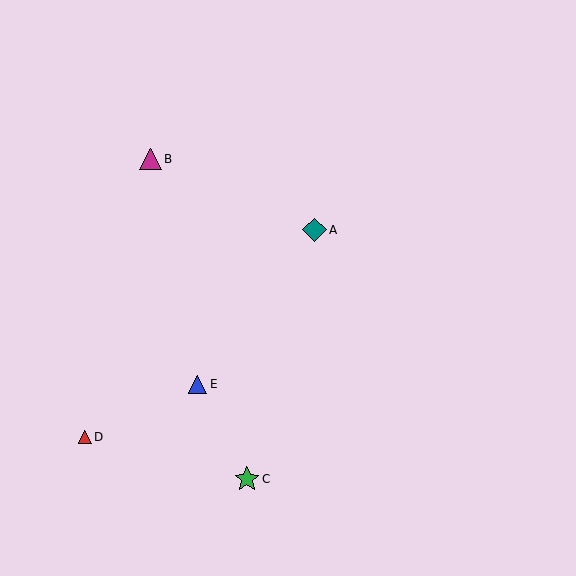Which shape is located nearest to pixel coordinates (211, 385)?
The blue triangle (labeled E) at (198, 384) is nearest to that location.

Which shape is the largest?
The green star (labeled C) is the largest.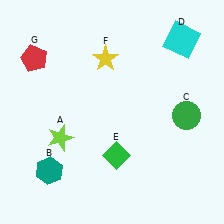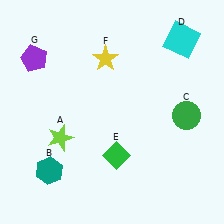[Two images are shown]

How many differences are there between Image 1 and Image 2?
There is 1 difference between the two images.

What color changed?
The pentagon (G) changed from red in Image 1 to purple in Image 2.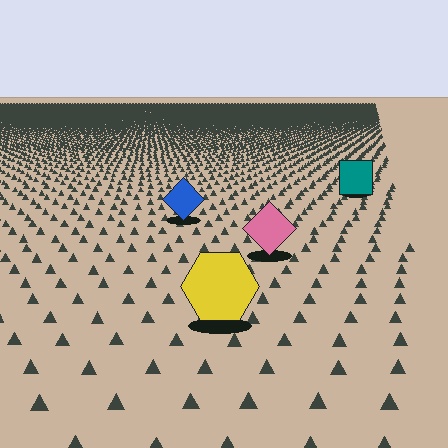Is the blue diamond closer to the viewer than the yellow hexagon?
No. The yellow hexagon is closer — you can tell from the texture gradient: the ground texture is coarser near it.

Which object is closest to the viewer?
The yellow hexagon is closest. The texture marks near it are larger and more spread out.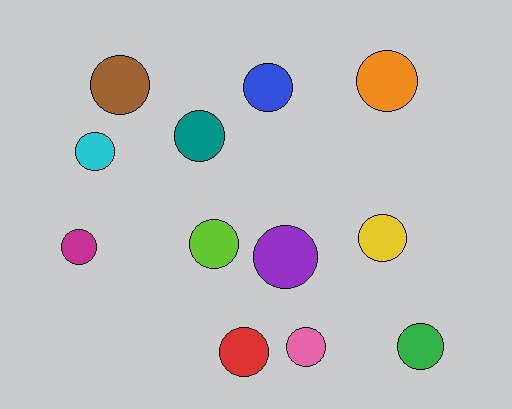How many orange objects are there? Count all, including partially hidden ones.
There is 1 orange object.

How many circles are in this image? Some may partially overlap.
There are 12 circles.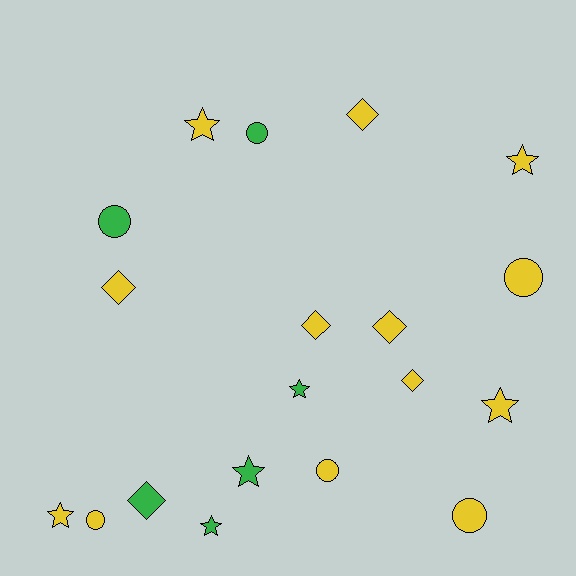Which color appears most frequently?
Yellow, with 13 objects.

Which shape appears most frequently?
Star, with 7 objects.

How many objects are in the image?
There are 19 objects.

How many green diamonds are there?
There is 1 green diamond.